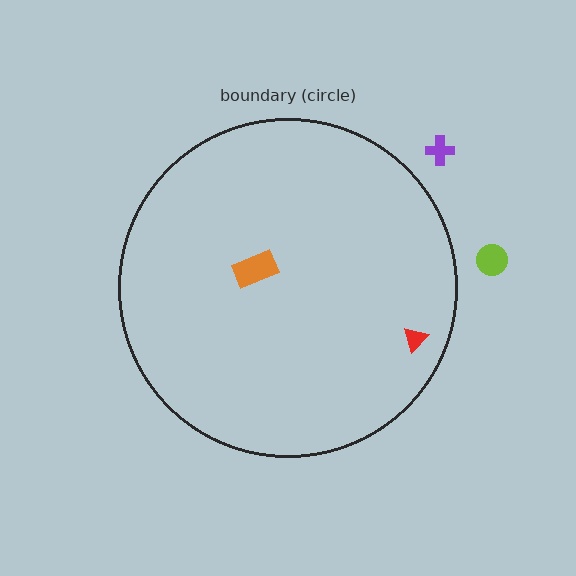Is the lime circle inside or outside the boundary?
Outside.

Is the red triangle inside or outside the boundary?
Inside.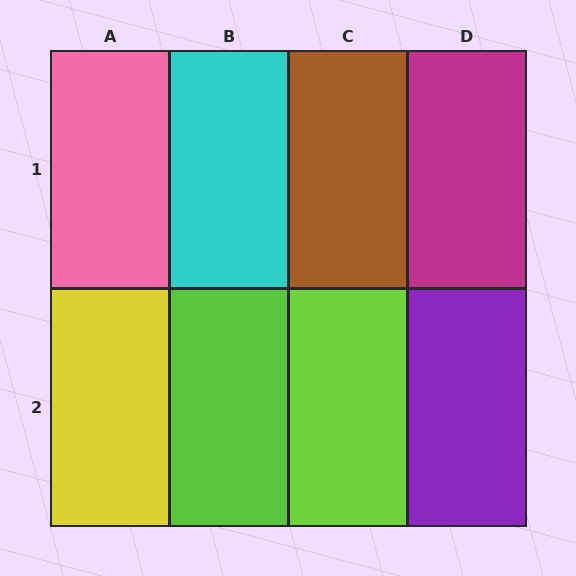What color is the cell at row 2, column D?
Purple.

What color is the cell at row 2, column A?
Yellow.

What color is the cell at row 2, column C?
Lime.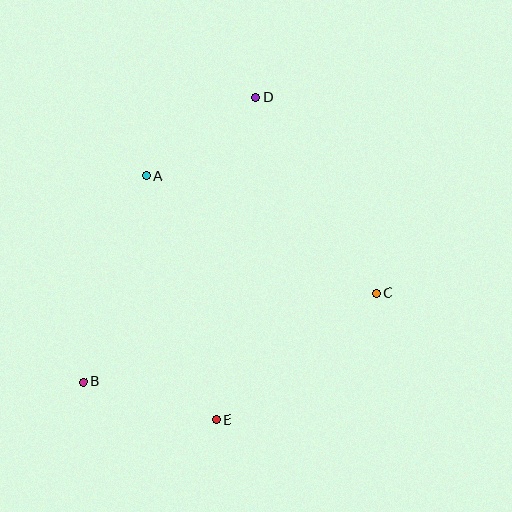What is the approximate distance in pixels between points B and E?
The distance between B and E is approximately 138 pixels.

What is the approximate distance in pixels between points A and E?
The distance between A and E is approximately 254 pixels.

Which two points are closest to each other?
Points A and D are closest to each other.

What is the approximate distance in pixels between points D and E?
The distance between D and E is approximately 325 pixels.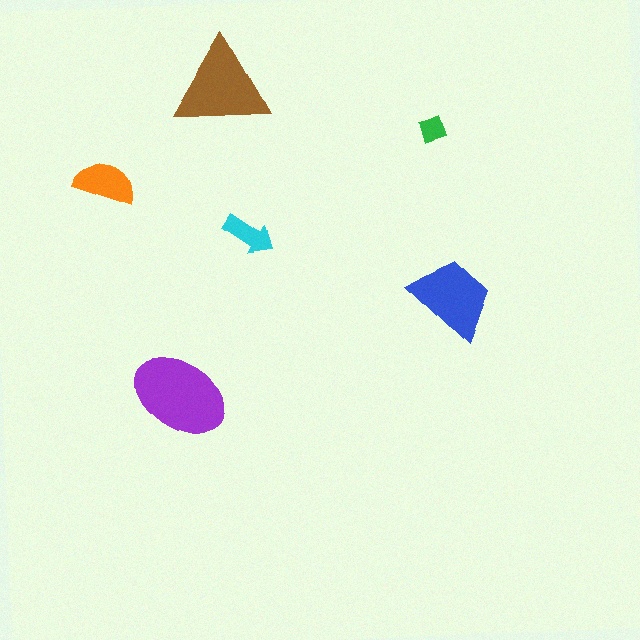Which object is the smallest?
The green diamond.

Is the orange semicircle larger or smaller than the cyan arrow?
Larger.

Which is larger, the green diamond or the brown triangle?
The brown triangle.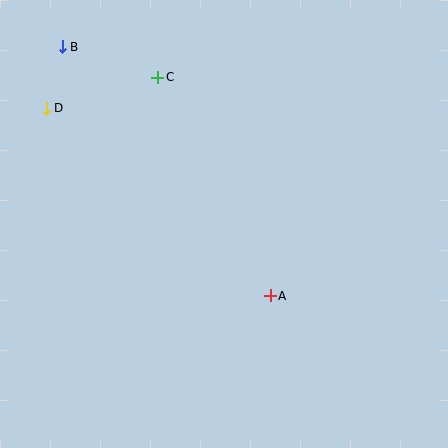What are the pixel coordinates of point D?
Point D is at (46, 108).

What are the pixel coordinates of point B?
Point B is at (62, 47).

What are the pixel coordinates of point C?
Point C is at (158, 77).